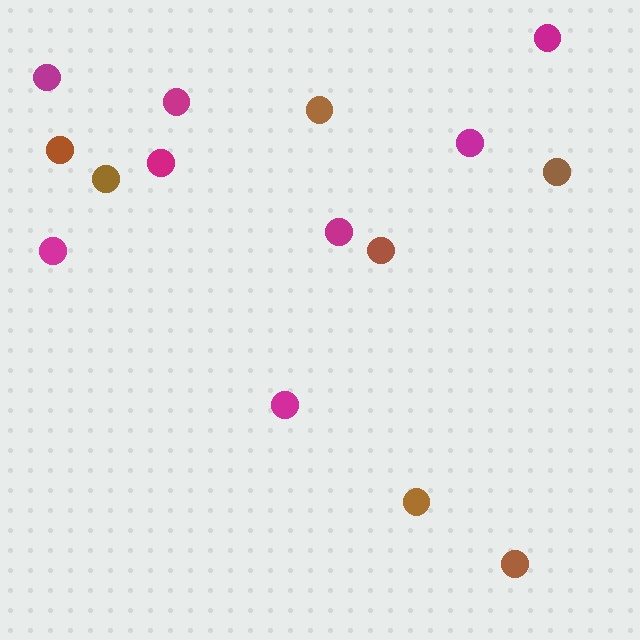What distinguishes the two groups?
There are 2 groups: one group of magenta circles (8) and one group of brown circles (7).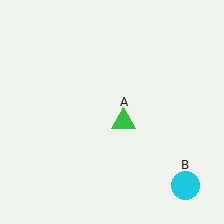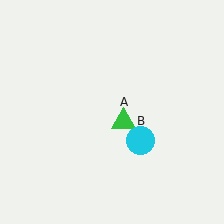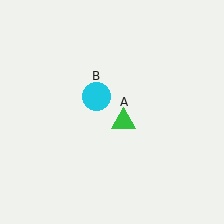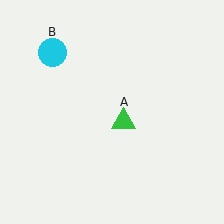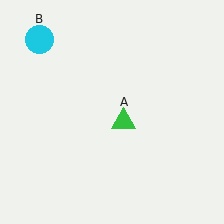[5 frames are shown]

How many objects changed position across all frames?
1 object changed position: cyan circle (object B).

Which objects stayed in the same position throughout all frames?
Green triangle (object A) remained stationary.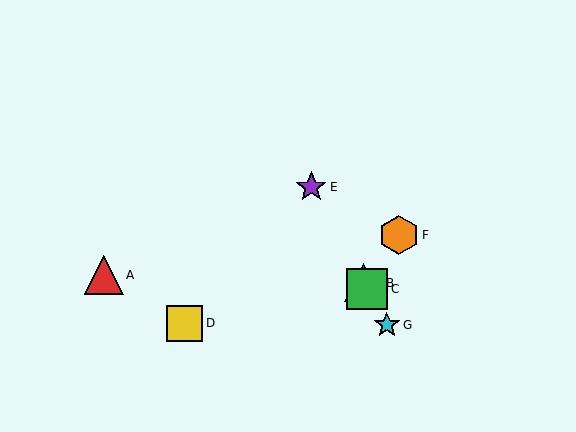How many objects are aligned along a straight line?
4 objects (B, C, E, G) are aligned along a straight line.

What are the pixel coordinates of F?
Object F is at (399, 235).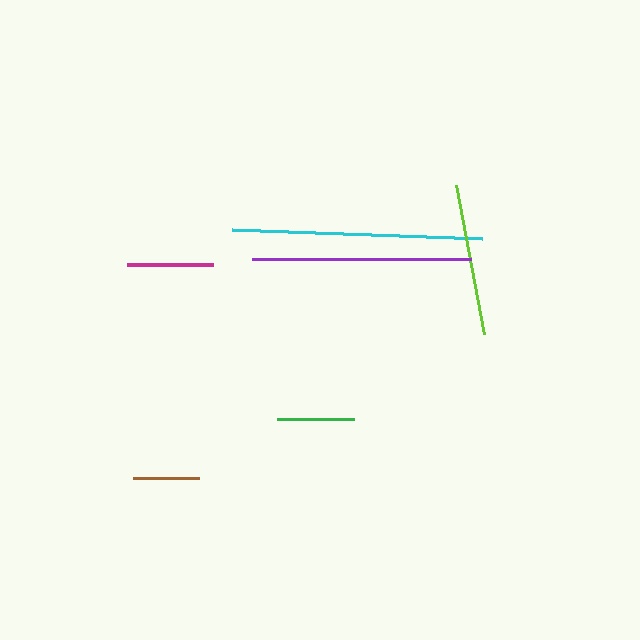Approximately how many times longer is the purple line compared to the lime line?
The purple line is approximately 1.4 times the length of the lime line.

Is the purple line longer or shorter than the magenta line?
The purple line is longer than the magenta line.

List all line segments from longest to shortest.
From longest to shortest: cyan, purple, lime, magenta, green, brown.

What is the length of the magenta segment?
The magenta segment is approximately 87 pixels long.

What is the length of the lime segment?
The lime segment is approximately 151 pixels long.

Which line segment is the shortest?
The brown line is the shortest at approximately 65 pixels.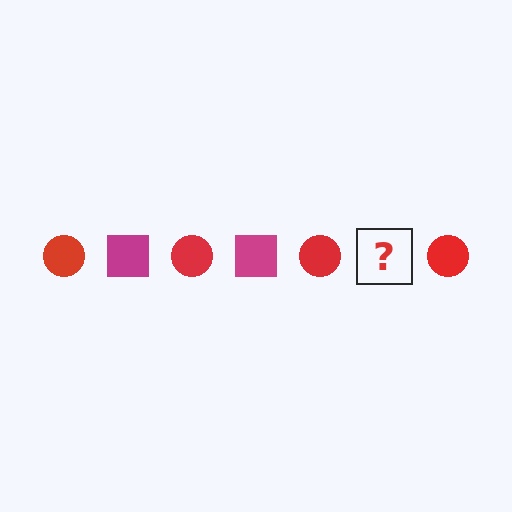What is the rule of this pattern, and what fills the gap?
The rule is that the pattern alternates between red circle and magenta square. The gap should be filled with a magenta square.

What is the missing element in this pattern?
The missing element is a magenta square.